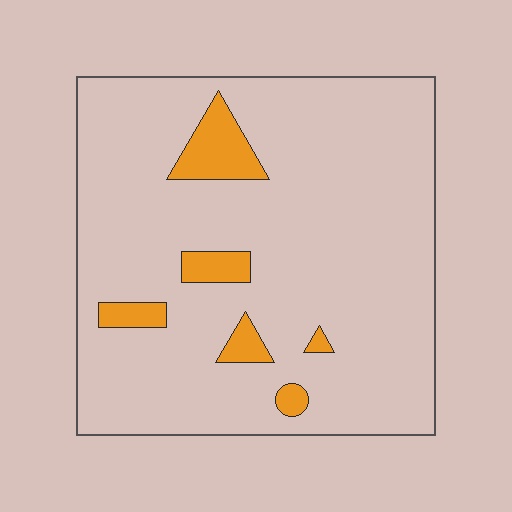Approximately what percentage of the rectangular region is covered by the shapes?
Approximately 10%.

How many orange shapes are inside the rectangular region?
6.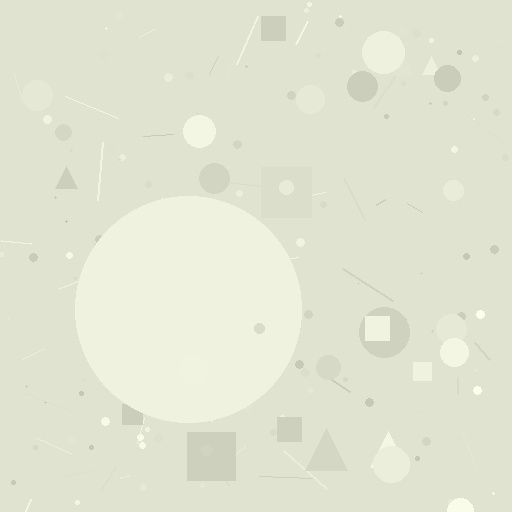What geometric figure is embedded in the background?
A circle is embedded in the background.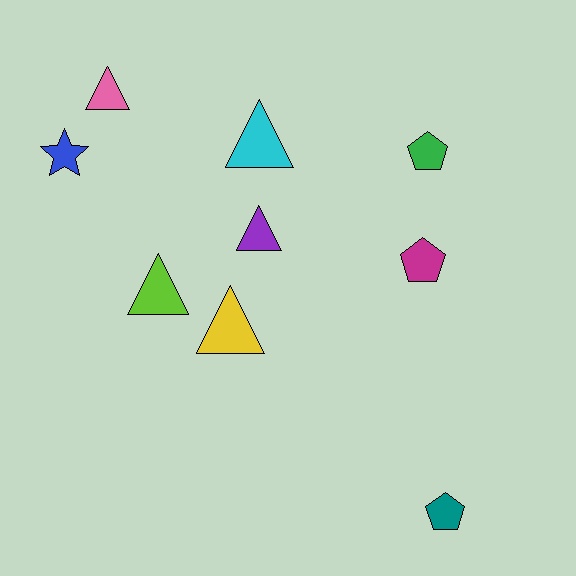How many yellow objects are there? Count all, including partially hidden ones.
There is 1 yellow object.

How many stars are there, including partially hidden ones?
There is 1 star.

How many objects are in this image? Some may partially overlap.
There are 9 objects.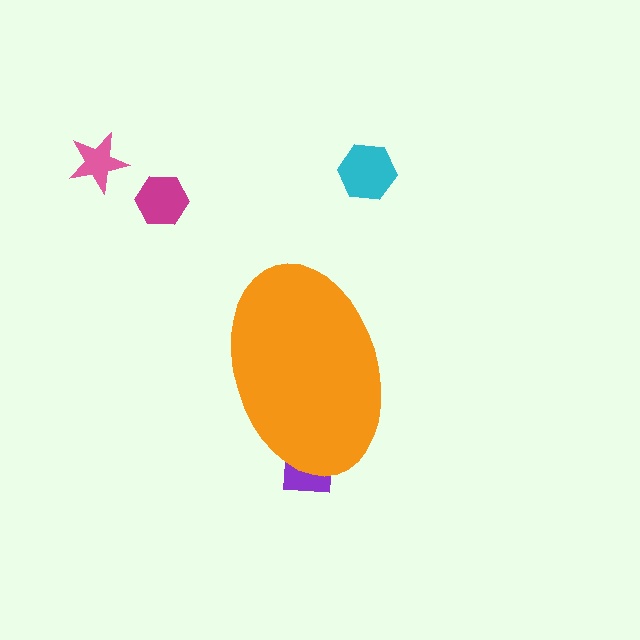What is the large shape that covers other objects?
An orange ellipse.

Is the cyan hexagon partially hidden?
No, the cyan hexagon is fully visible.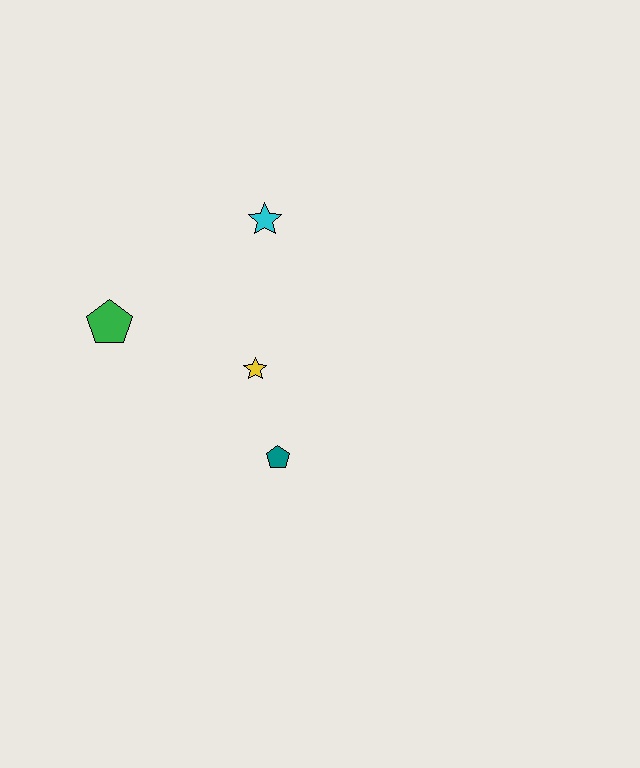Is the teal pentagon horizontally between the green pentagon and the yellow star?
No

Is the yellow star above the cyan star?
No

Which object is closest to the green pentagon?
The yellow star is closest to the green pentagon.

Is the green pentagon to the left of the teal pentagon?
Yes